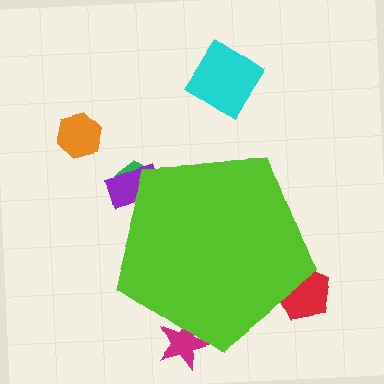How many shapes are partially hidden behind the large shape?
4 shapes are partially hidden.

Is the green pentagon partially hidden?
Yes, the green pentagon is partially hidden behind the lime pentagon.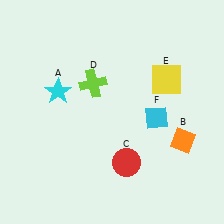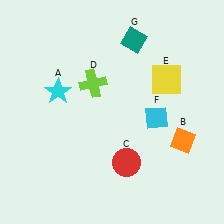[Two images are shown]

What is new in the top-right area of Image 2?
A teal diamond (G) was added in the top-right area of Image 2.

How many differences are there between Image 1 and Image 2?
There is 1 difference between the two images.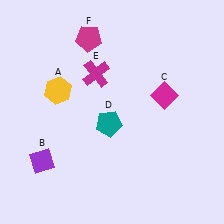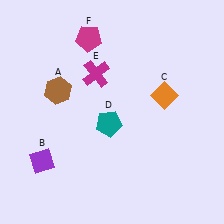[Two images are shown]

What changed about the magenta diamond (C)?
In Image 1, C is magenta. In Image 2, it changed to orange.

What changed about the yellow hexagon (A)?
In Image 1, A is yellow. In Image 2, it changed to brown.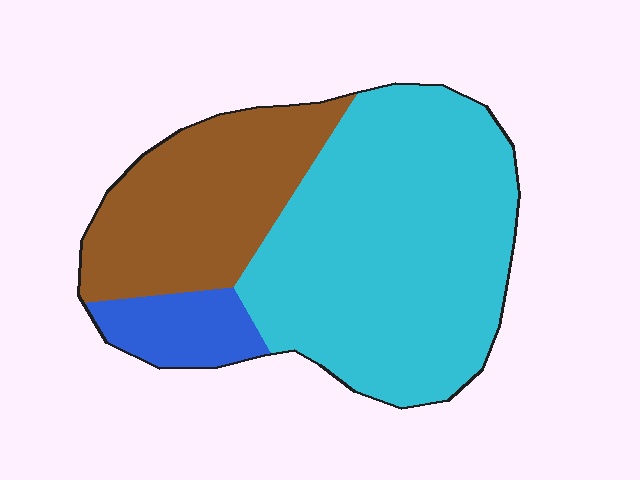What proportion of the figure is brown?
Brown covers 30% of the figure.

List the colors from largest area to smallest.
From largest to smallest: cyan, brown, blue.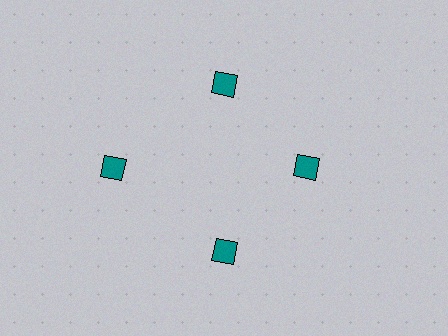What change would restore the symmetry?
The symmetry would be restored by moving it inward, back onto the ring so that all 4 diamonds sit at equal angles and equal distance from the center.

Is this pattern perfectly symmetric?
No. The 4 teal diamonds are arranged in a ring, but one element near the 9 o'clock position is pushed outward from the center, breaking the 4-fold rotational symmetry.